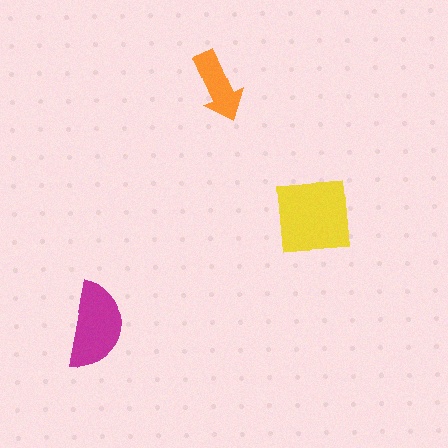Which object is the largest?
The yellow square.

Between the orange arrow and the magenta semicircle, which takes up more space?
The magenta semicircle.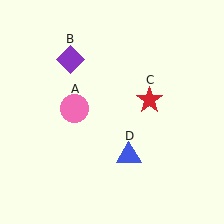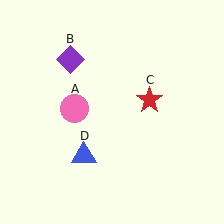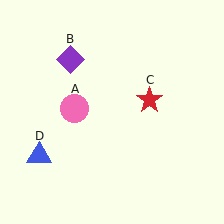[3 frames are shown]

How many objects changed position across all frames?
1 object changed position: blue triangle (object D).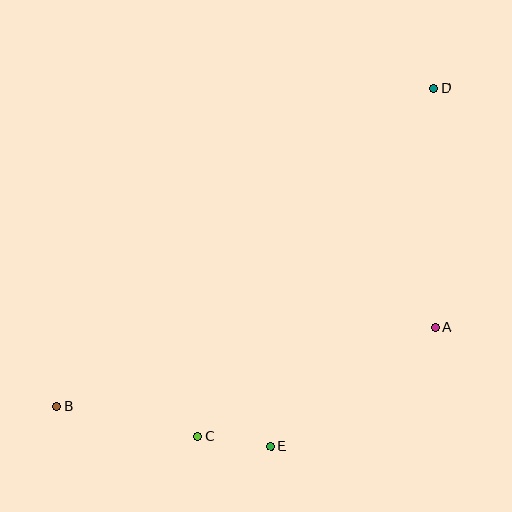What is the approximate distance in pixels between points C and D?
The distance between C and D is approximately 421 pixels.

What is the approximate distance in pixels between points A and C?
The distance between A and C is approximately 261 pixels.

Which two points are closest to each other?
Points C and E are closest to each other.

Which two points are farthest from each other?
Points B and D are farthest from each other.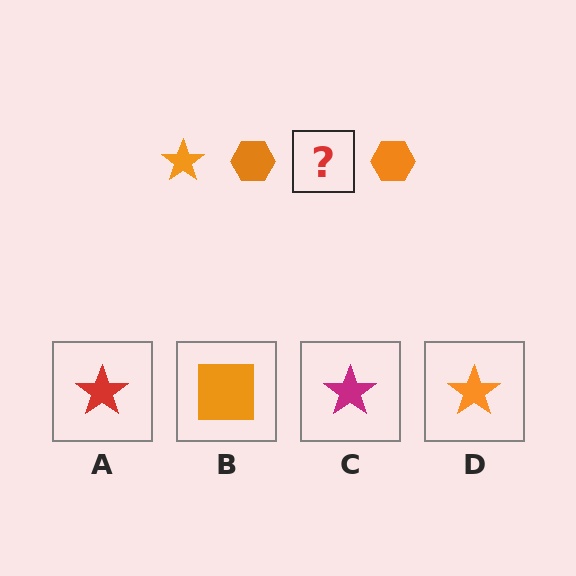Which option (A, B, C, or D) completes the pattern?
D.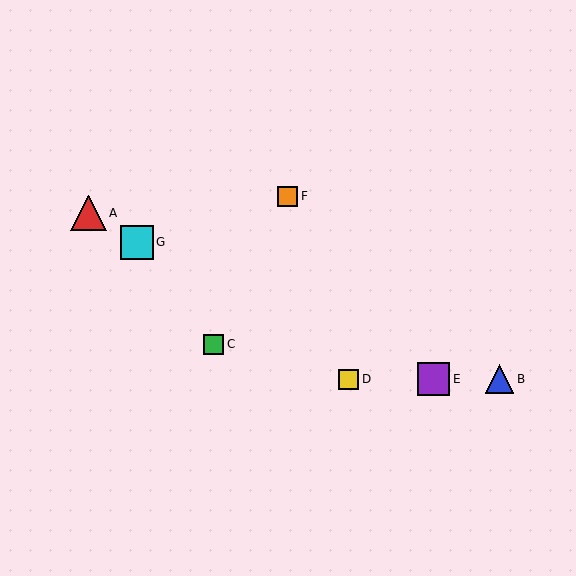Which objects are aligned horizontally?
Objects B, D, E are aligned horizontally.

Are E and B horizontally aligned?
Yes, both are at y≈379.